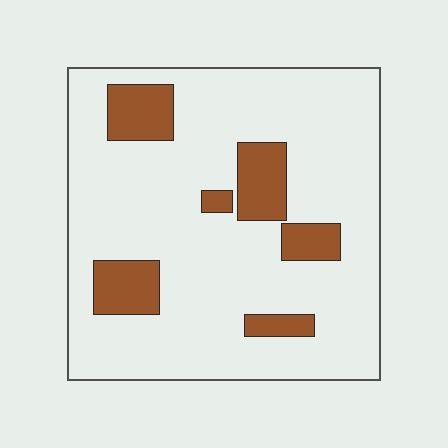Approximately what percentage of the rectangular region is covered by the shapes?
Approximately 15%.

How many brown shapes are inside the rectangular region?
6.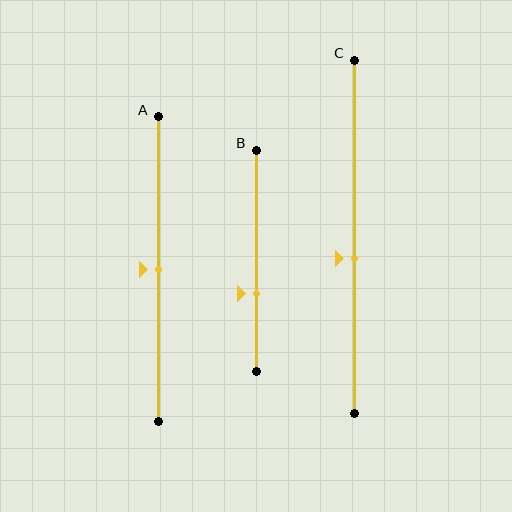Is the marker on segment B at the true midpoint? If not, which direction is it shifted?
No, the marker on segment B is shifted downward by about 15% of the segment length.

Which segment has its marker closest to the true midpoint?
Segment A has its marker closest to the true midpoint.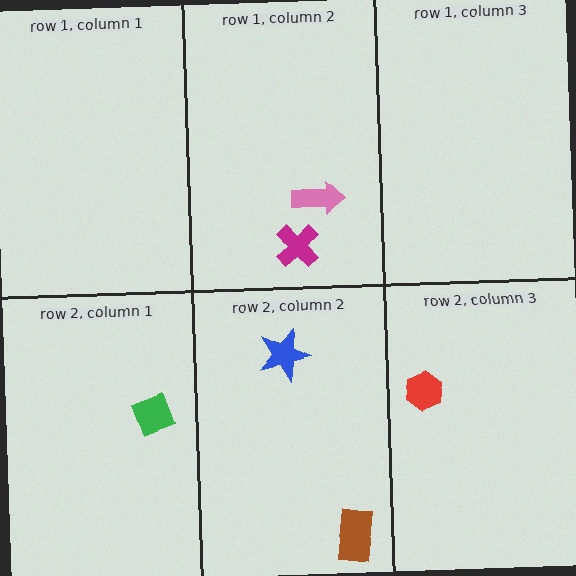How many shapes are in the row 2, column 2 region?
2.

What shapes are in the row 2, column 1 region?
The green diamond.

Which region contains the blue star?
The row 2, column 2 region.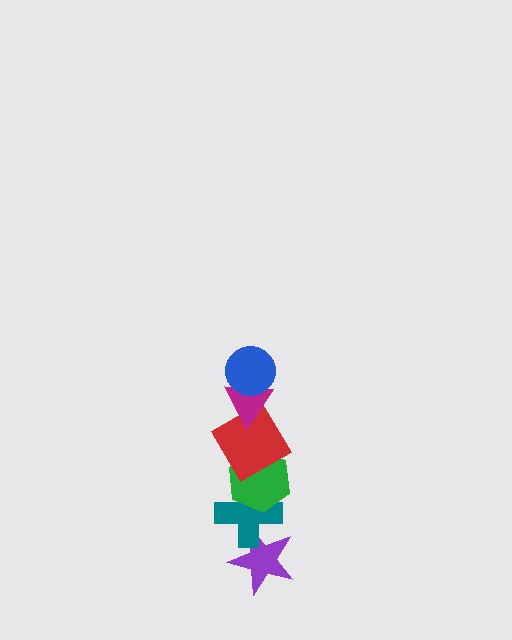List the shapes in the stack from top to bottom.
From top to bottom: the blue circle, the magenta triangle, the red diamond, the green hexagon, the teal cross, the purple star.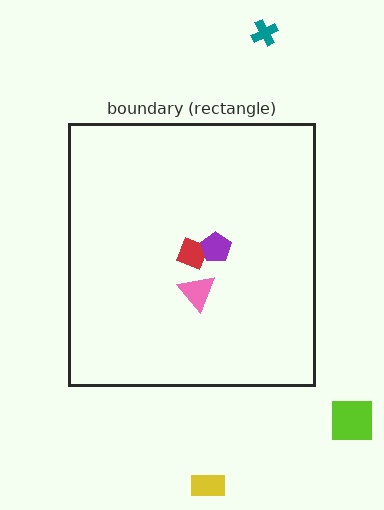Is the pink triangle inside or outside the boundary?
Inside.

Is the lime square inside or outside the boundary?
Outside.